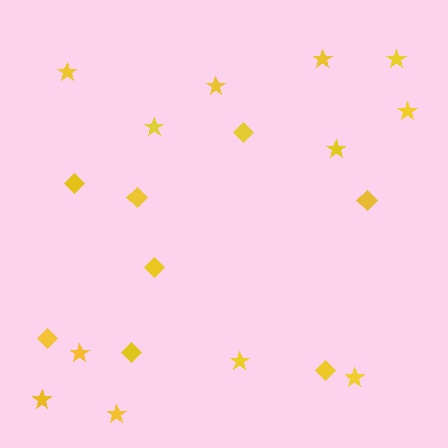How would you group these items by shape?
There are 2 groups: one group of diamonds (8) and one group of stars (12).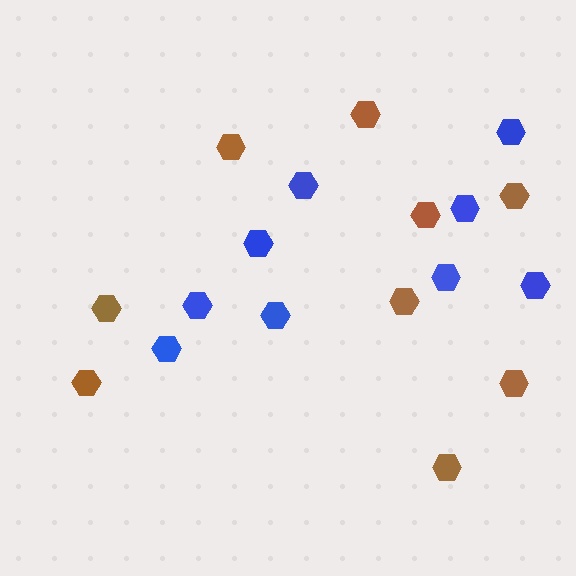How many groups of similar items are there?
There are 2 groups: one group of brown hexagons (9) and one group of blue hexagons (9).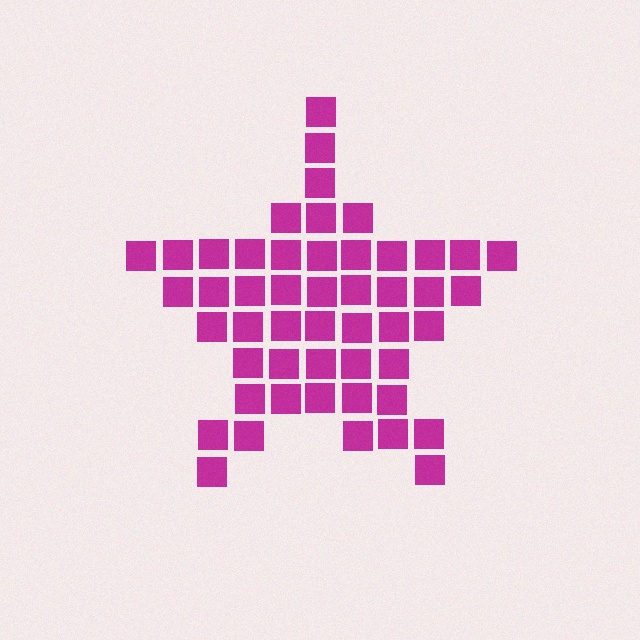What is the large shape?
The large shape is a star.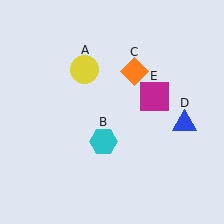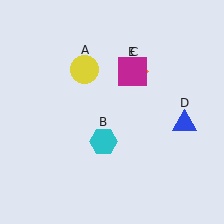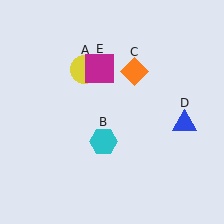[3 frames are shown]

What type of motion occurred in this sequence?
The magenta square (object E) rotated counterclockwise around the center of the scene.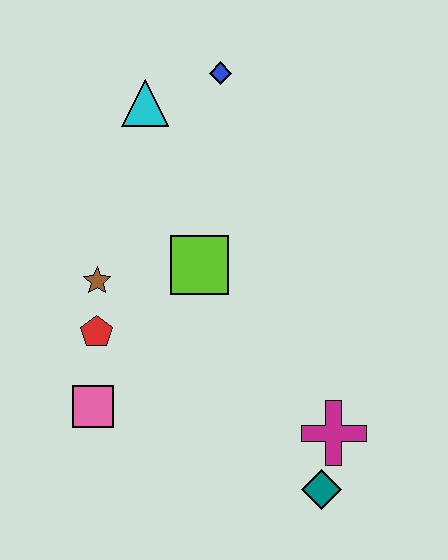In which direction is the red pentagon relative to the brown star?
The red pentagon is below the brown star.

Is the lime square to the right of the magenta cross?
No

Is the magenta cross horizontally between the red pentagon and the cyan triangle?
No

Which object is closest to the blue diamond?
The cyan triangle is closest to the blue diamond.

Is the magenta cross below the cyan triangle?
Yes